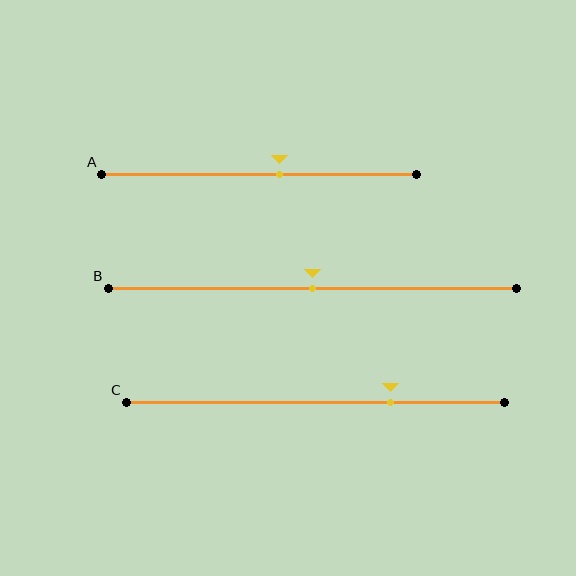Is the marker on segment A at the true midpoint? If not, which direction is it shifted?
No, the marker on segment A is shifted to the right by about 6% of the segment length.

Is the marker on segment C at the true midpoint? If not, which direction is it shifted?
No, the marker on segment C is shifted to the right by about 20% of the segment length.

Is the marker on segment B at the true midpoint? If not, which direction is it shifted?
Yes, the marker on segment B is at the true midpoint.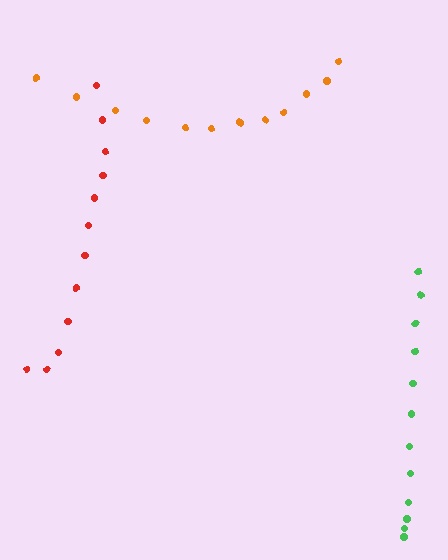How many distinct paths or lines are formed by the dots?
There are 3 distinct paths.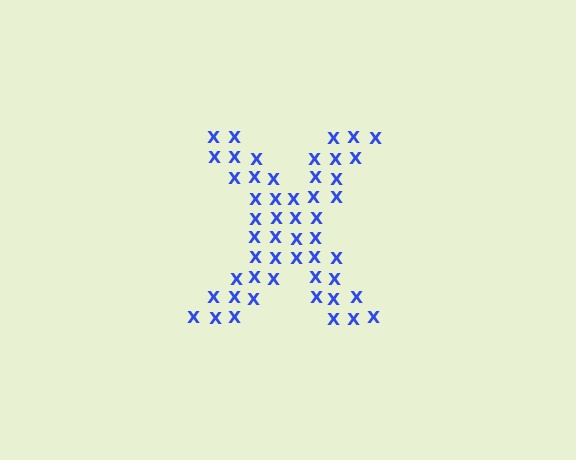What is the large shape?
The large shape is the letter X.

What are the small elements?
The small elements are letter X's.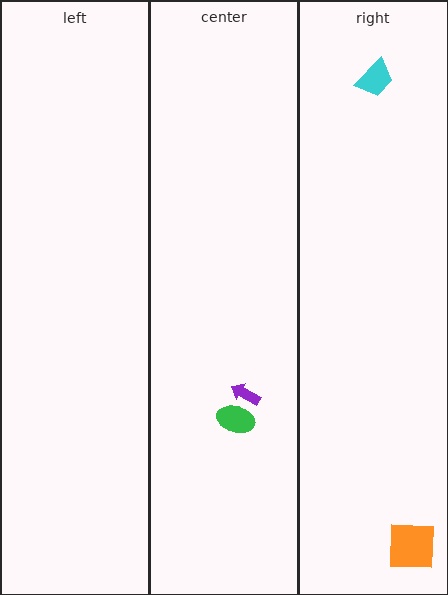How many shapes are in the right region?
2.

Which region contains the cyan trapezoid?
The right region.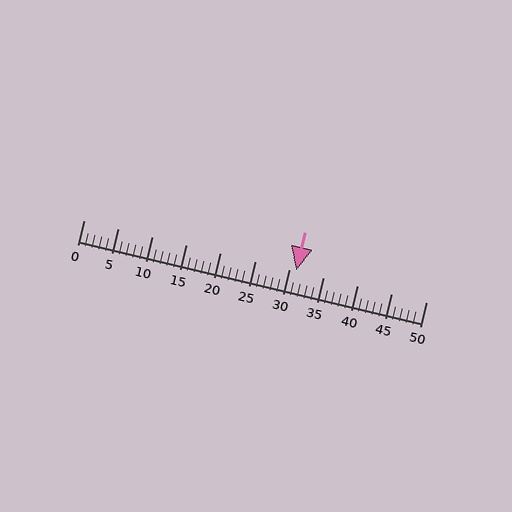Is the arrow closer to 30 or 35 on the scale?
The arrow is closer to 30.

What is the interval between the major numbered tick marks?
The major tick marks are spaced 5 units apart.